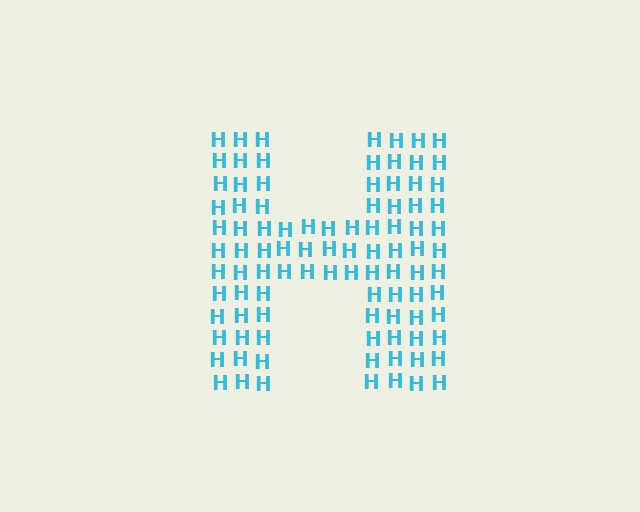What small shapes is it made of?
It is made of small letter H's.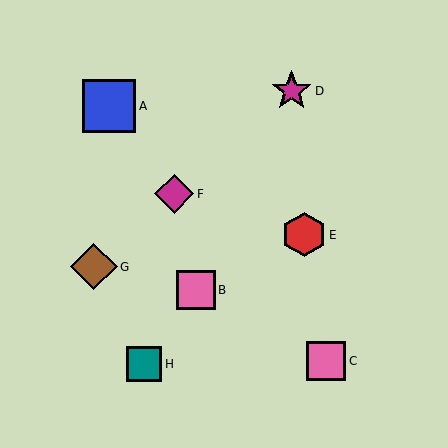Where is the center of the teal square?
The center of the teal square is at (144, 364).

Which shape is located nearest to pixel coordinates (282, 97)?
The magenta star (labeled D) at (292, 91) is nearest to that location.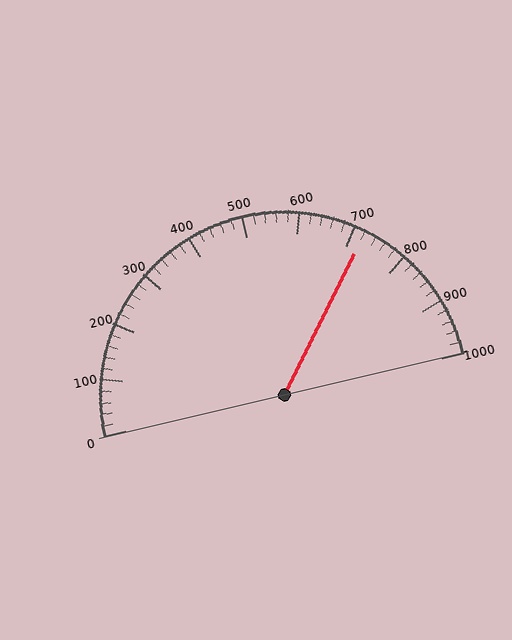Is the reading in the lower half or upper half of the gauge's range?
The reading is in the upper half of the range (0 to 1000).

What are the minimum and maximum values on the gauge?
The gauge ranges from 0 to 1000.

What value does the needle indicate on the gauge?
The needle indicates approximately 720.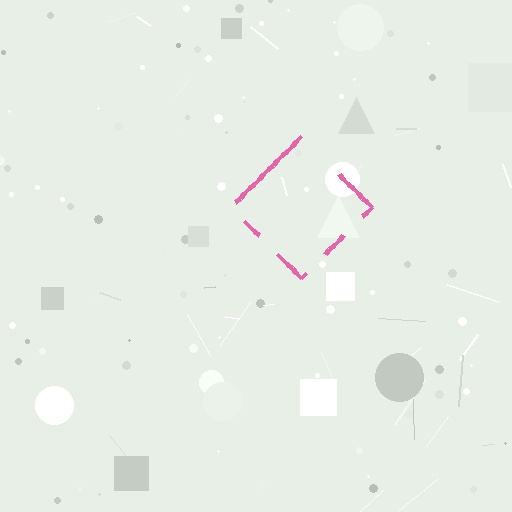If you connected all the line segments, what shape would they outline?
They would outline a diamond.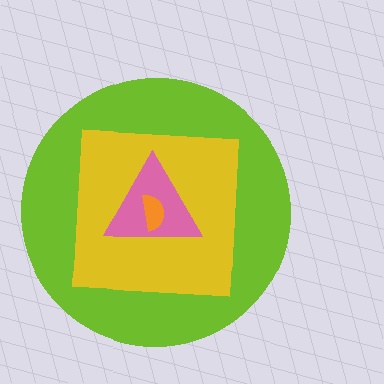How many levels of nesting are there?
4.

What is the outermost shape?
The lime circle.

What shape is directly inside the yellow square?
The pink triangle.